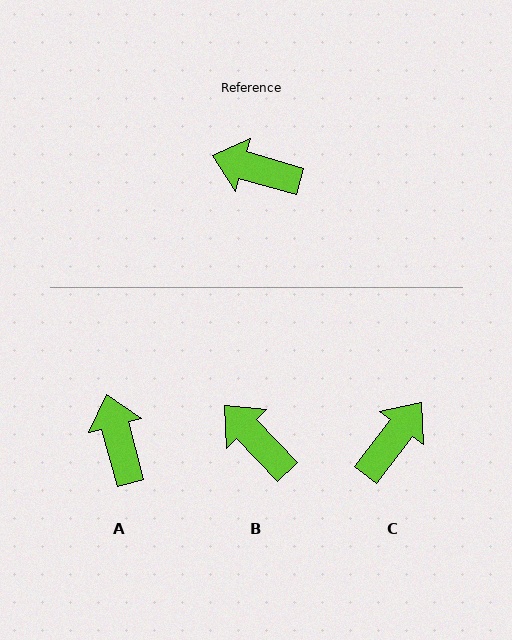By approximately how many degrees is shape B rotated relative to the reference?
Approximately 30 degrees clockwise.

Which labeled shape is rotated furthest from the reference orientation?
C, about 111 degrees away.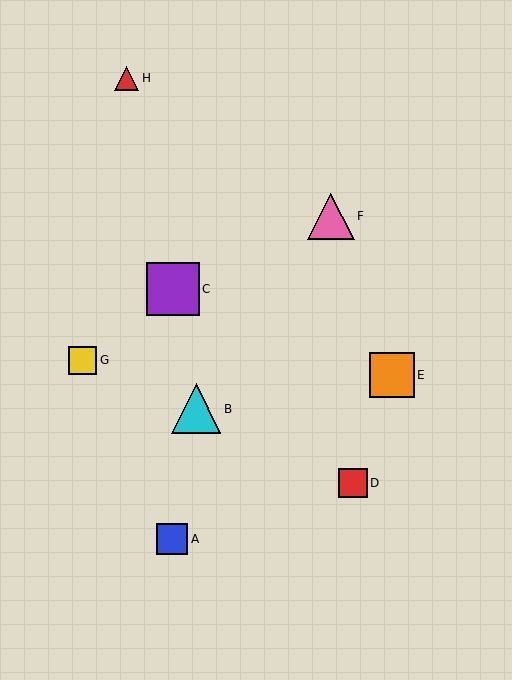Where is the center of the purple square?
The center of the purple square is at (173, 289).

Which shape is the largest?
The purple square (labeled C) is the largest.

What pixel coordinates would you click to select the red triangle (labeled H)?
Click at (127, 78) to select the red triangle H.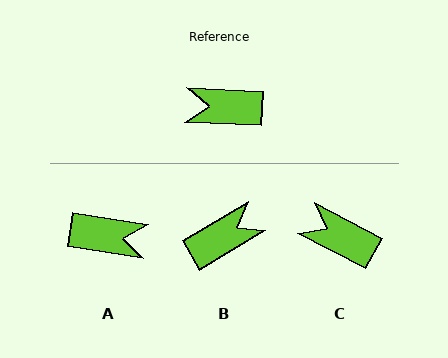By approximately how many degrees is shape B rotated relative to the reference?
Approximately 147 degrees clockwise.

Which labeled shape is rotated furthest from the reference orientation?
A, about 173 degrees away.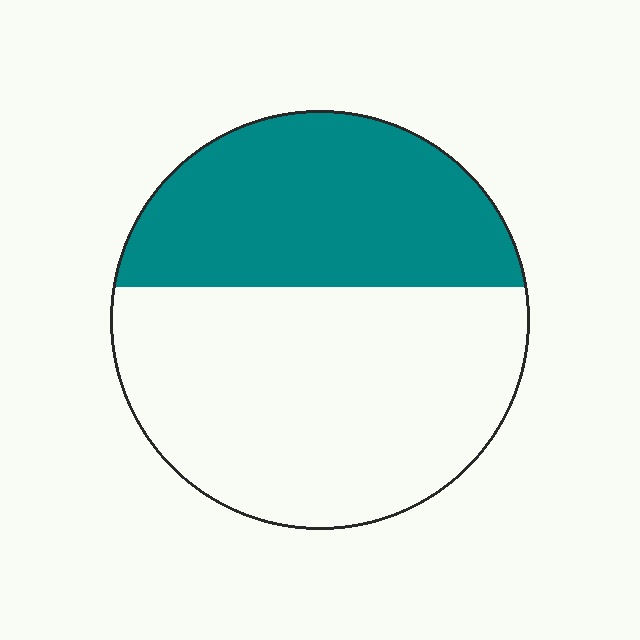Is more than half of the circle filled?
No.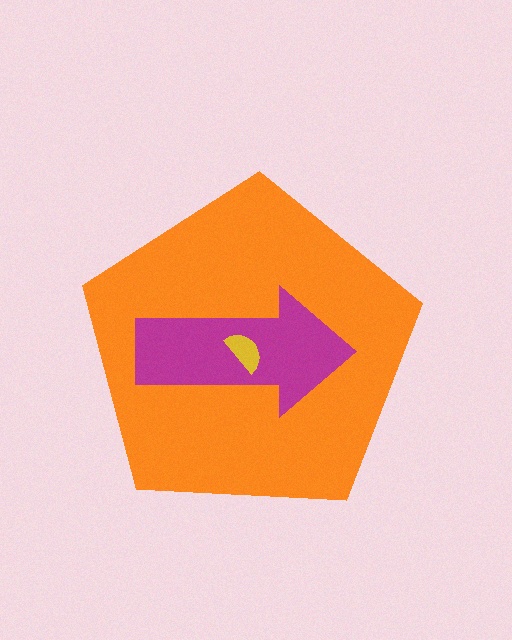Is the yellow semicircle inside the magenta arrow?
Yes.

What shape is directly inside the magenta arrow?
The yellow semicircle.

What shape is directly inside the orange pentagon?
The magenta arrow.